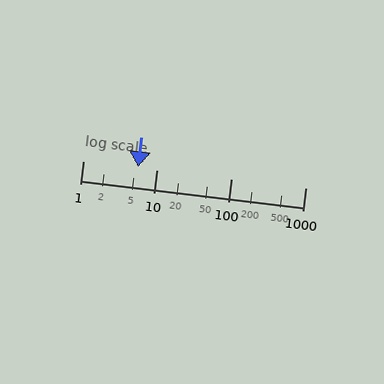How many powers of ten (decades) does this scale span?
The scale spans 3 decades, from 1 to 1000.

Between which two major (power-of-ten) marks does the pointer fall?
The pointer is between 1 and 10.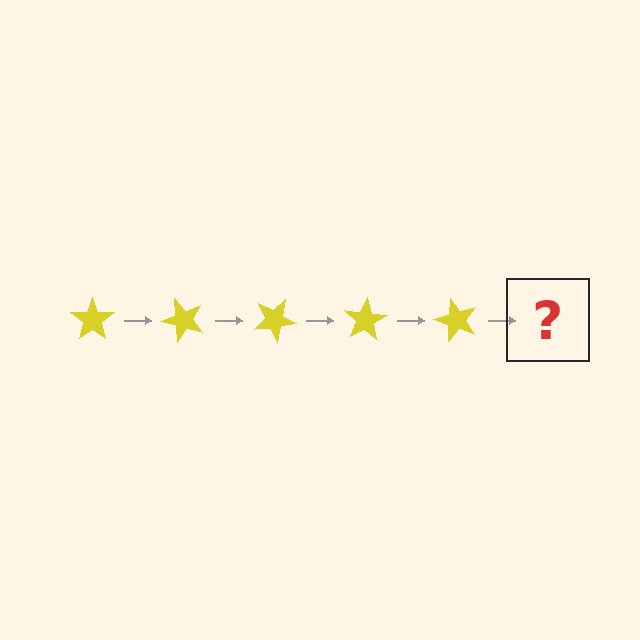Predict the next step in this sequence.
The next step is a yellow star rotated 250 degrees.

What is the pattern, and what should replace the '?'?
The pattern is that the star rotates 50 degrees each step. The '?' should be a yellow star rotated 250 degrees.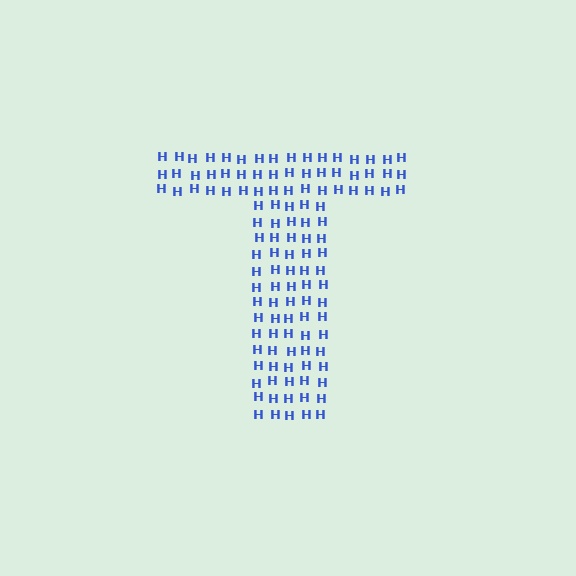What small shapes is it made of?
It is made of small letter H's.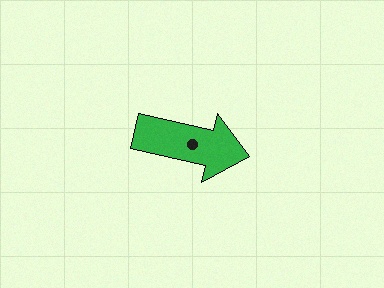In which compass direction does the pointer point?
East.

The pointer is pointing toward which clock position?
Roughly 3 o'clock.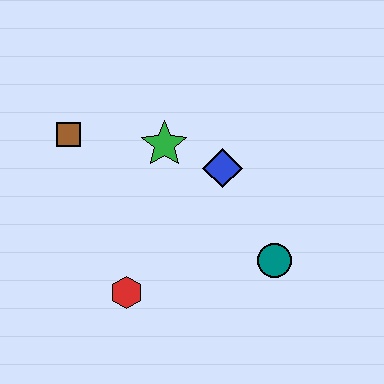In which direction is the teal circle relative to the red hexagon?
The teal circle is to the right of the red hexagon.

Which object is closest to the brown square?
The green star is closest to the brown square.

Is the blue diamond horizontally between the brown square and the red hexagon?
No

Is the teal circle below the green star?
Yes